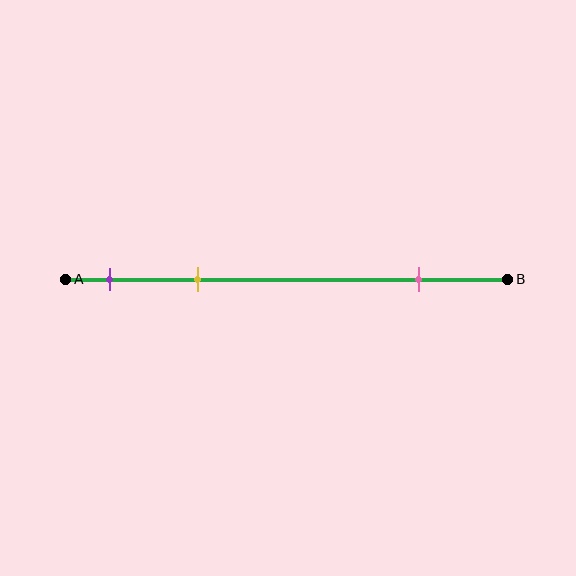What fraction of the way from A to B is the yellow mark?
The yellow mark is approximately 30% (0.3) of the way from A to B.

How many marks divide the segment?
There are 3 marks dividing the segment.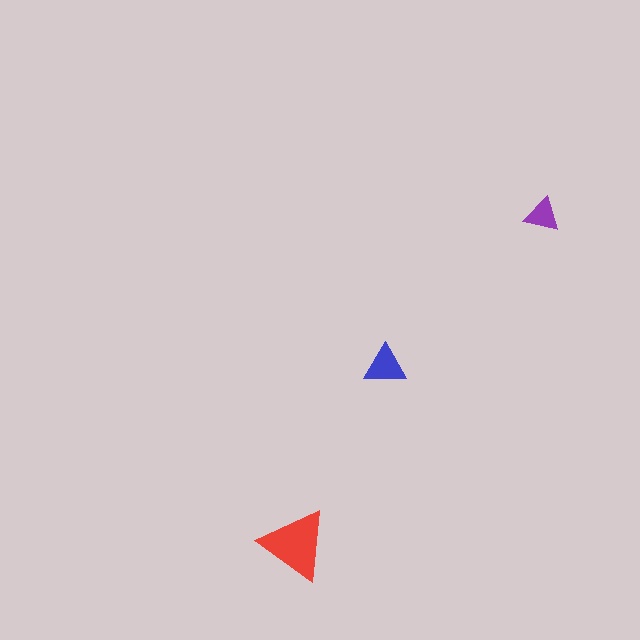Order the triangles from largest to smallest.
the red one, the blue one, the purple one.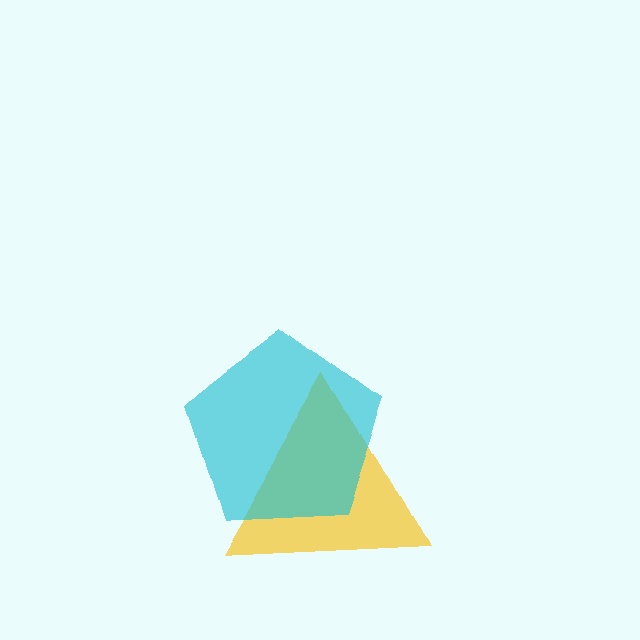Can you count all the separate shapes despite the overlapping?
Yes, there are 2 separate shapes.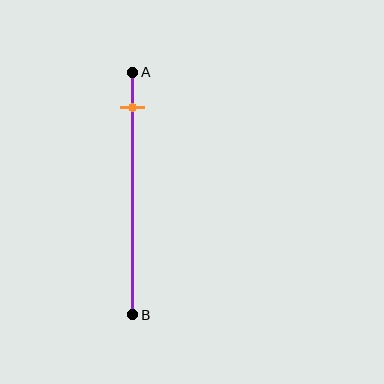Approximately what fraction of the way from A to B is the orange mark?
The orange mark is approximately 15% of the way from A to B.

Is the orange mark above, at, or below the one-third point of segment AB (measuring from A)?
The orange mark is above the one-third point of segment AB.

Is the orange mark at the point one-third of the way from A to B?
No, the mark is at about 15% from A, not at the 33% one-third point.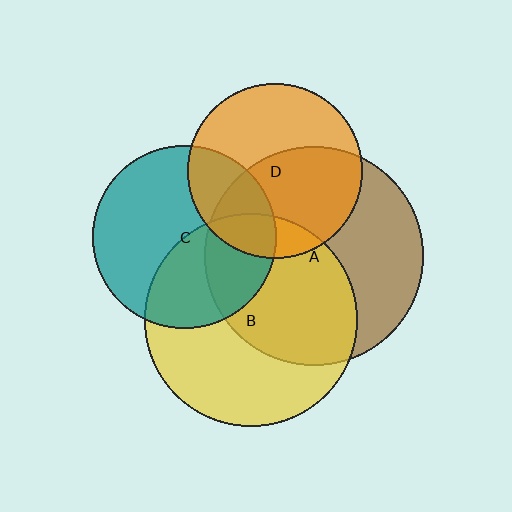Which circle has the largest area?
Circle A (brown).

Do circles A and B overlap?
Yes.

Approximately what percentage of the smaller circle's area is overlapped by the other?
Approximately 50%.